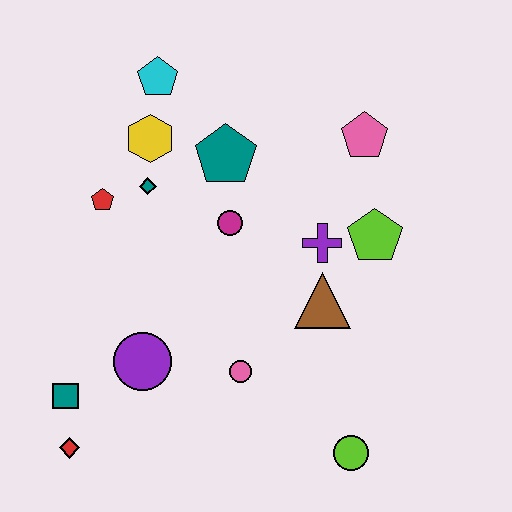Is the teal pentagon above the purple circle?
Yes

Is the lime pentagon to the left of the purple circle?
No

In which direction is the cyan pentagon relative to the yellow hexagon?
The cyan pentagon is above the yellow hexagon.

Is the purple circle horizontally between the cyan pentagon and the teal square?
Yes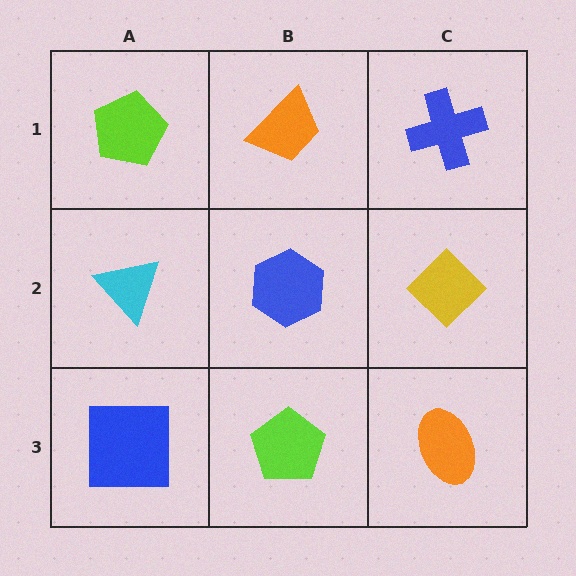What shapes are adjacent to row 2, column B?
An orange trapezoid (row 1, column B), a lime pentagon (row 3, column B), a cyan triangle (row 2, column A), a yellow diamond (row 2, column C).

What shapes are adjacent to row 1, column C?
A yellow diamond (row 2, column C), an orange trapezoid (row 1, column B).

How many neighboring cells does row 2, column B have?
4.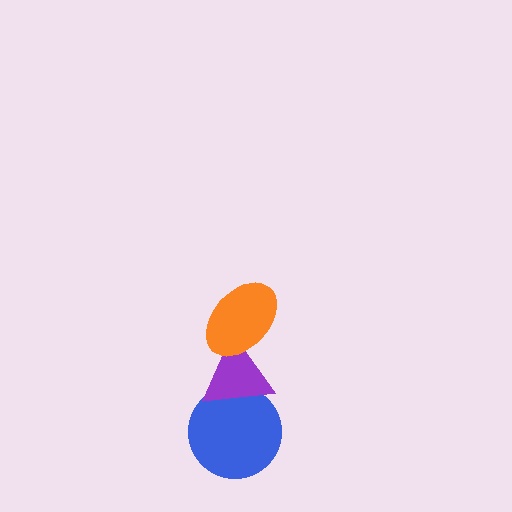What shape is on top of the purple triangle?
The orange ellipse is on top of the purple triangle.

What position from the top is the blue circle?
The blue circle is 3rd from the top.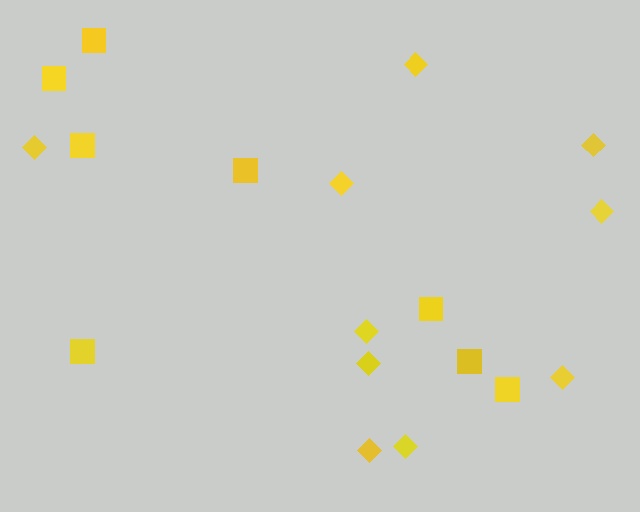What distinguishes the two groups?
There are 2 groups: one group of diamonds (10) and one group of squares (8).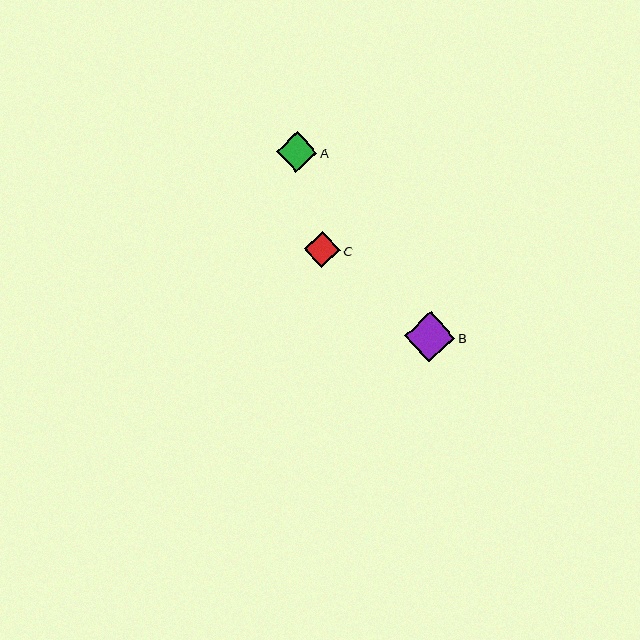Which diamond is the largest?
Diamond B is the largest with a size of approximately 50 pixels.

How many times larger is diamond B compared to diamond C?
Diamond B is approximately 1.4 times the size of diamond C.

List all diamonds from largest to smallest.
From largest to smallest: B, A, C.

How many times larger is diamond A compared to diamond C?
Diamond A is approximately 1.1 times the size of diamond C.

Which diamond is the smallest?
Diamond C is the smallest with a size of approximately 36 pixels.